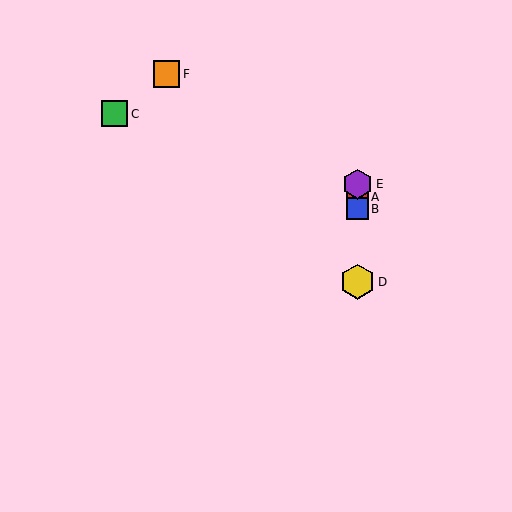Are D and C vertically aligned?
No, D is at x≈358 and C is at x≈115.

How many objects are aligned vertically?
4 objects (A, B, D, E) are aligned vertically.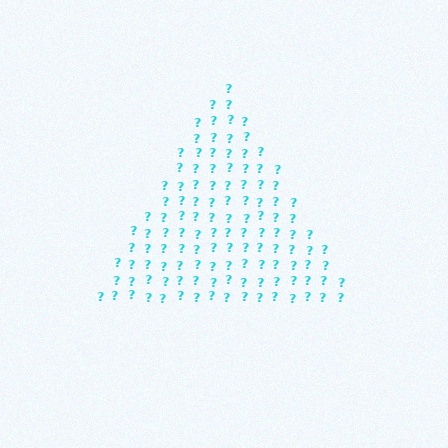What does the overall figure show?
The overall figure shows a triangle.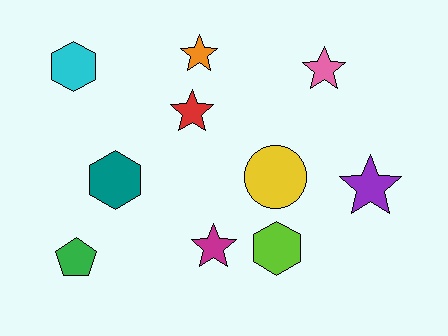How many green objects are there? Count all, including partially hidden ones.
There is 1 green object.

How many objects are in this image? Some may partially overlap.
There are 10 objects.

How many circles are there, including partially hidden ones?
There is 1 circle.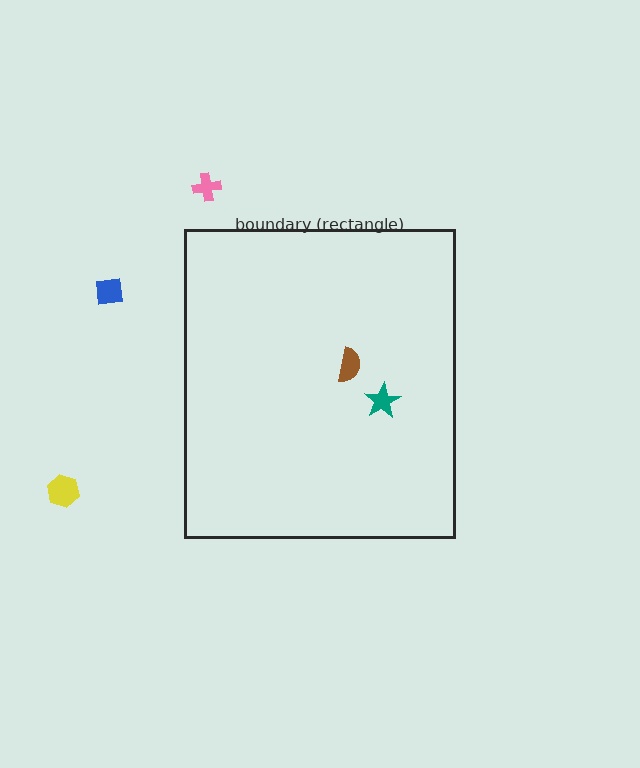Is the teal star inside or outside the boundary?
Inside.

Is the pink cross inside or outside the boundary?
Outside.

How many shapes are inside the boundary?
2 inside, 3 outside.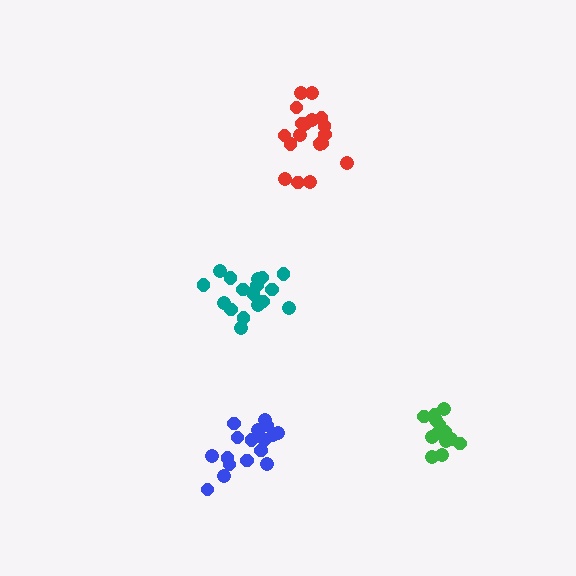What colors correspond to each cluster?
The clusters are colored: teal, red, blue, green.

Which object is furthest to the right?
The green cluster is rightmost.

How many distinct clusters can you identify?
There are 4 distinct clusters.